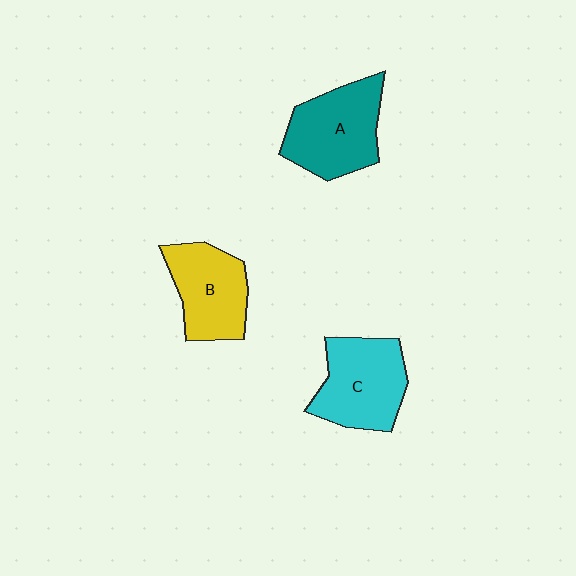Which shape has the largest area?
Shape A (teal).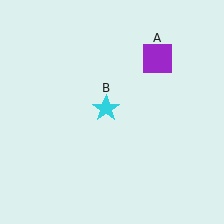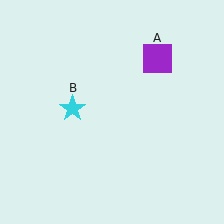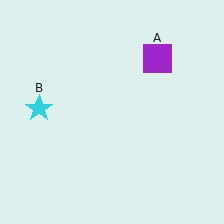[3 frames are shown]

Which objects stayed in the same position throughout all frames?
Purple square (object A) remained stationary.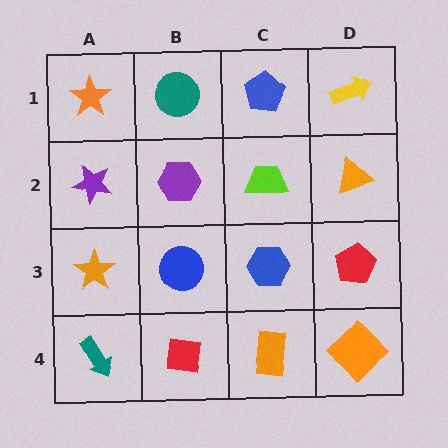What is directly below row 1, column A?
A purple star.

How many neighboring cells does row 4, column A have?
2.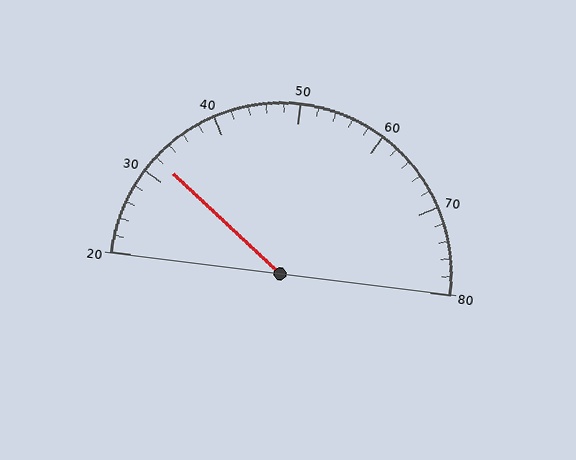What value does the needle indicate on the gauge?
The needle indicates approximately 32.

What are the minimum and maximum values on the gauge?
The gauge ranges from 20 to 80.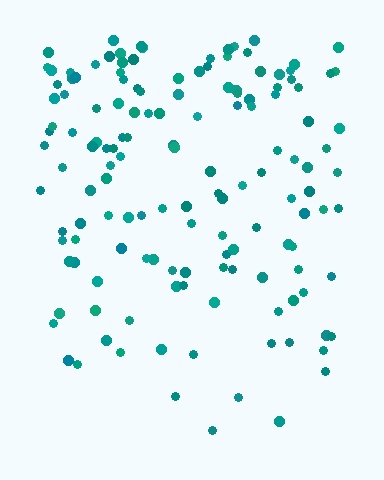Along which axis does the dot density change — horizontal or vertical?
Vertical.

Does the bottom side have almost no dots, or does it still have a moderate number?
Still a moderate number, just noticeably fewer than the top.